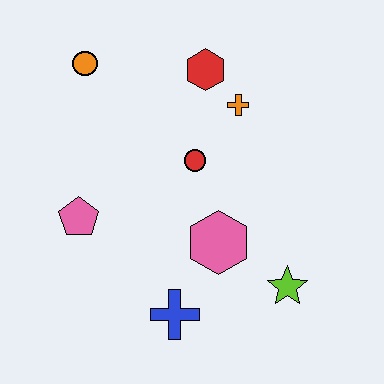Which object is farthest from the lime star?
The orange circle is farthest from the lime star.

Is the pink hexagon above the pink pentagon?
No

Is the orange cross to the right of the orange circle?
Yes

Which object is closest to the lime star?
The pink hexagon is closest to the lime star.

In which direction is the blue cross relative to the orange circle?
The blue cross is below the orange circle.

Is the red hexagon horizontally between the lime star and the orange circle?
Yes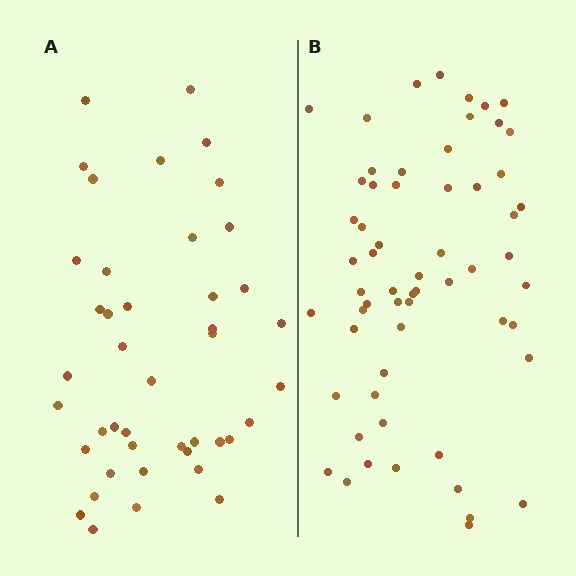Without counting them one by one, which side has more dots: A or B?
Region B (the right region) has more dots.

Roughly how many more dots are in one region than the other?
Region B has approximately 15 more dots than region A.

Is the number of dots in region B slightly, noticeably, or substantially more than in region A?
Region B has noticeably more, but not dramatically so. The ratio is roughly 1.4 to 1.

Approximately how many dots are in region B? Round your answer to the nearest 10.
About 60 dots.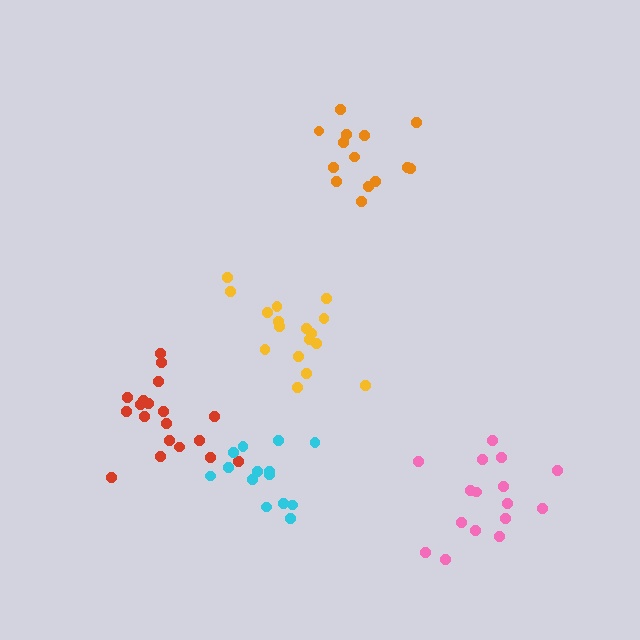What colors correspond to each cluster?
The clusters are colored: red, pink, cyan, orange, yellow.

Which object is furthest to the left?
The red cluster is leftmost.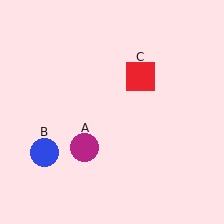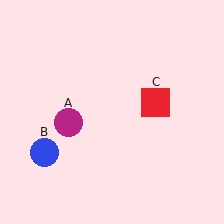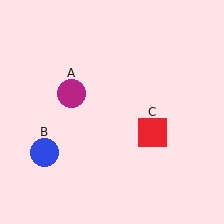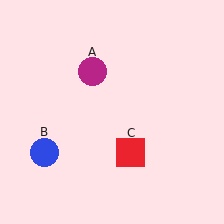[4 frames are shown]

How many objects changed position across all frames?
2 objects changed position: magenta circle (object A), red square (object C).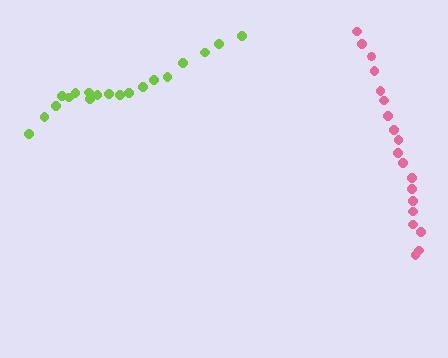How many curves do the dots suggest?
There are 2 distinct paths.